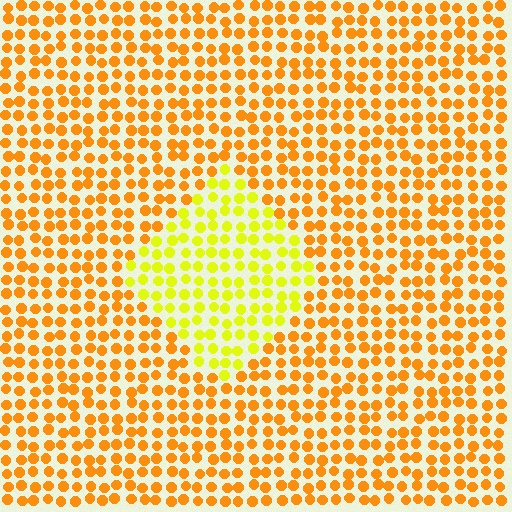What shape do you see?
I see a diamond.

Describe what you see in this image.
The image is filled with small orange elements in a uniform arrangement. A diamond-shaped region is visible where the elements are tinted to a slightly different hue, forming a subtle color boundary.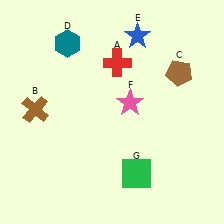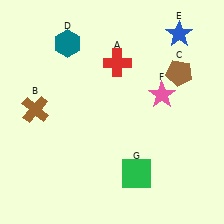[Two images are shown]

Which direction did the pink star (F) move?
The pink star (F) moved right.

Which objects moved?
The objects that moved are: the blue star (E), the pink star (F).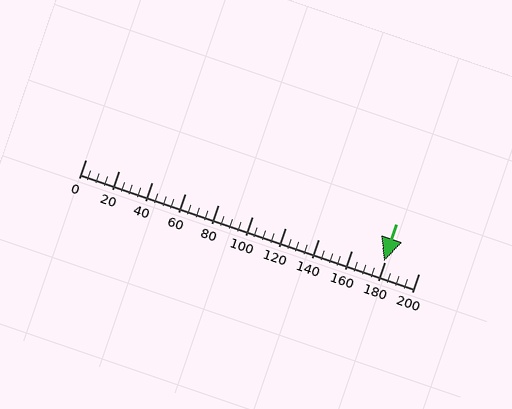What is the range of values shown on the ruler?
The ruler shows values from 0 to 200.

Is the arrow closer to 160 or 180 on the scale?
The arrow is closer to 180.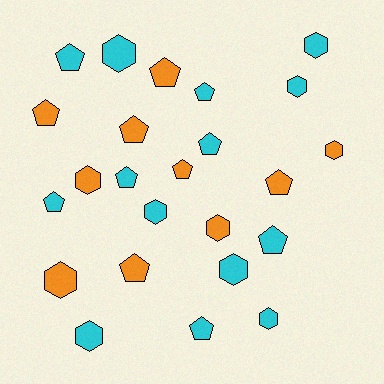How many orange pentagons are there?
There are 6 orange pentagons.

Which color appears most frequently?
Cyan, with 14 objects.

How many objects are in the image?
There are 24 objects.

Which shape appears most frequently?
Pentagon, with 13 objects.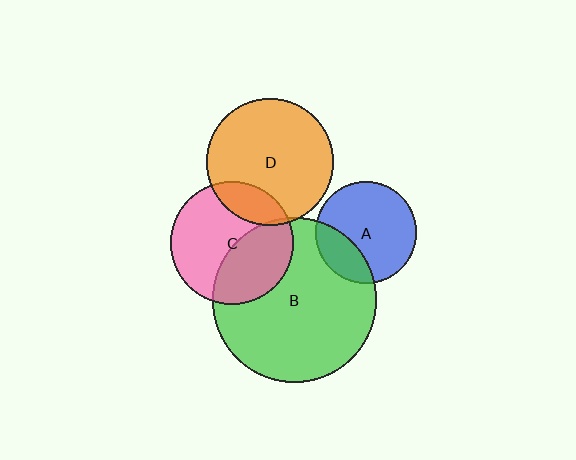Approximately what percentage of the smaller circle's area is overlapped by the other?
Approximately 40%.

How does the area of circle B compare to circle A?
Approximately 2.6 times.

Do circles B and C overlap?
Yes.